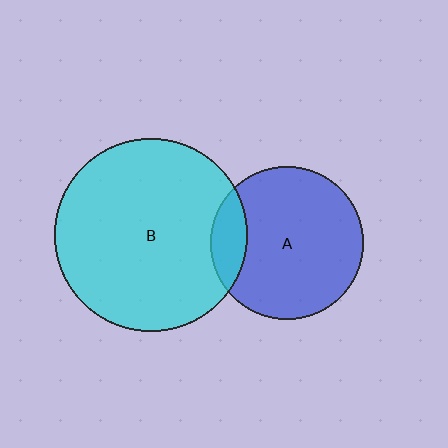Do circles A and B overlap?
Yes.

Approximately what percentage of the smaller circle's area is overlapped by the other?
Approximately 15%.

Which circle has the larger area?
Circle B (cyan).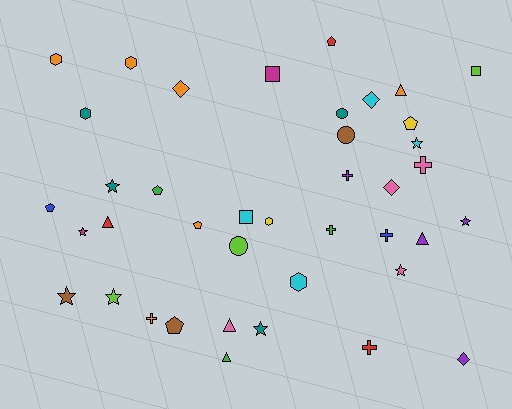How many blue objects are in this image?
There are 2 blue objects.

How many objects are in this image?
There are 40 objects.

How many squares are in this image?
There are 3 squares.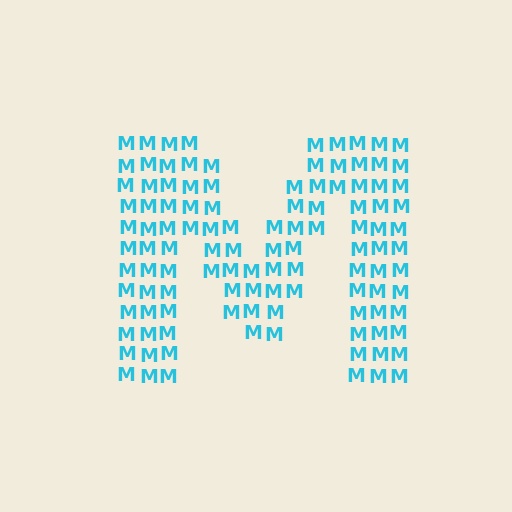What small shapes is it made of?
It is made of small letter M's.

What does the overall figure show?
The overall figure shows the letter M.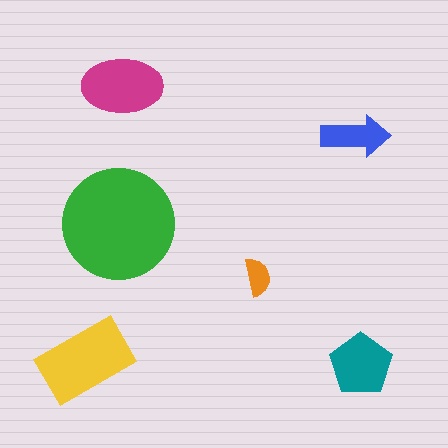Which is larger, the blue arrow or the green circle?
The green circle.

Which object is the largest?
The green circle.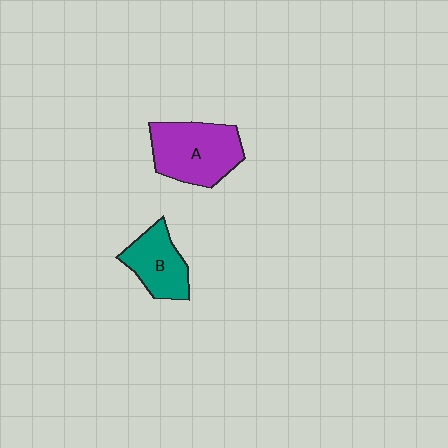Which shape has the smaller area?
Shape B (teal).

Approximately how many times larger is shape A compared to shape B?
Approximately 1.5 times.